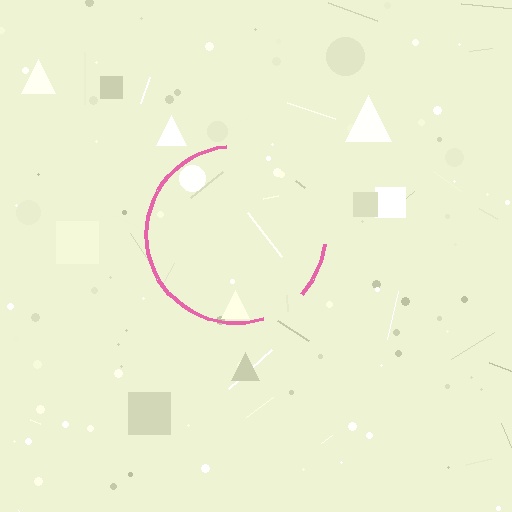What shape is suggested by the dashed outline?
The dashed outline suggests a circle.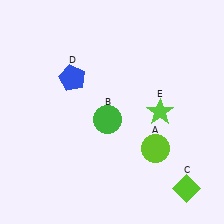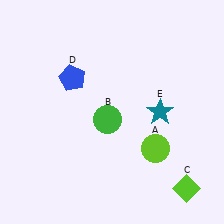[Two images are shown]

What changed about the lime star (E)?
In Image 1, E is lime. In Image 2, it changed to teal.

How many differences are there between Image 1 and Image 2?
There is 1 difference between the two images.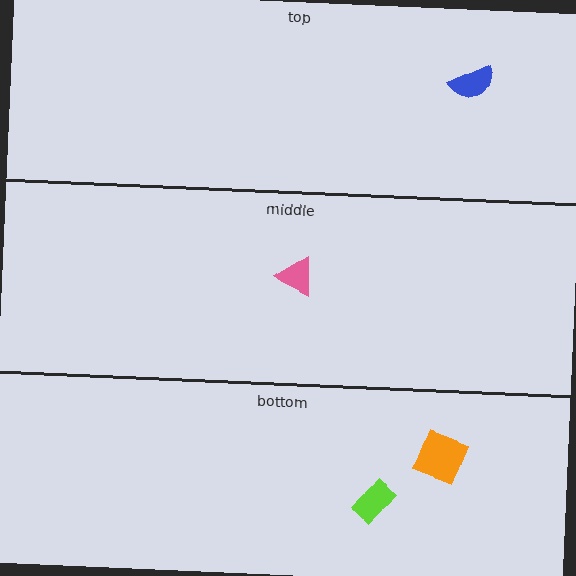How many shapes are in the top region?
1.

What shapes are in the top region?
The blue semicircle.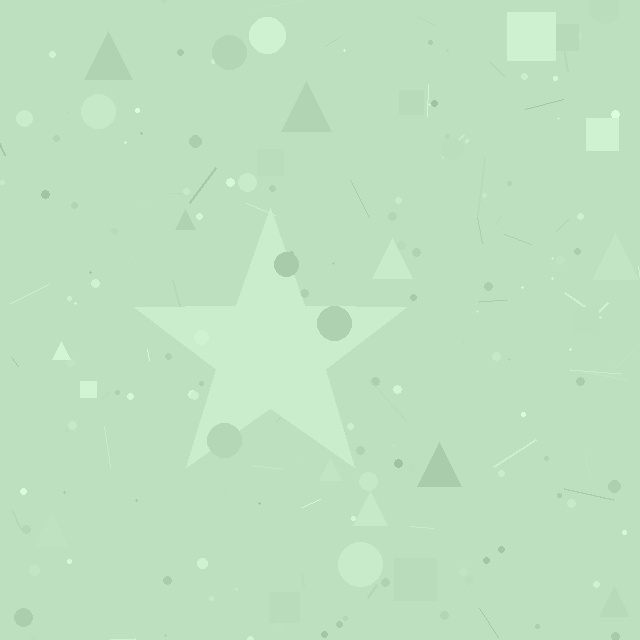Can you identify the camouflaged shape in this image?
The camouflaged shape is a star.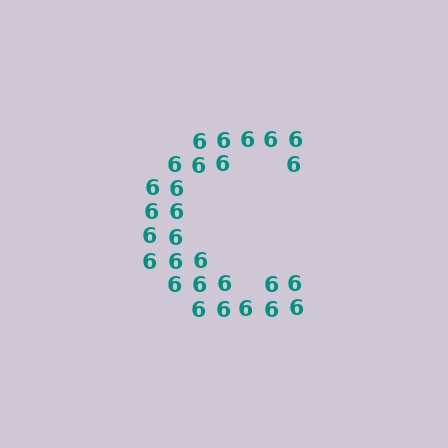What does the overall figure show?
The overall figure shows the letter C.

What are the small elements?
The small elements are digit 6's.